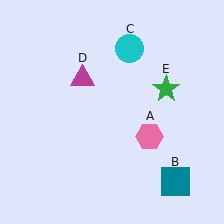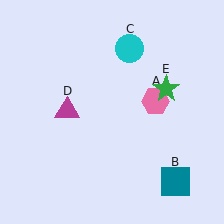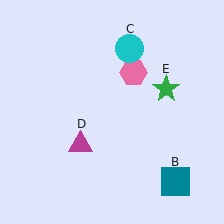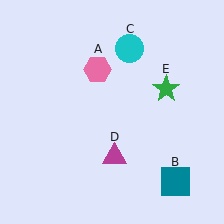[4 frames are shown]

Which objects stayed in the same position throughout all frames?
Teal square (object B) and cyan circle (object C) and green star (object E) remained stationary.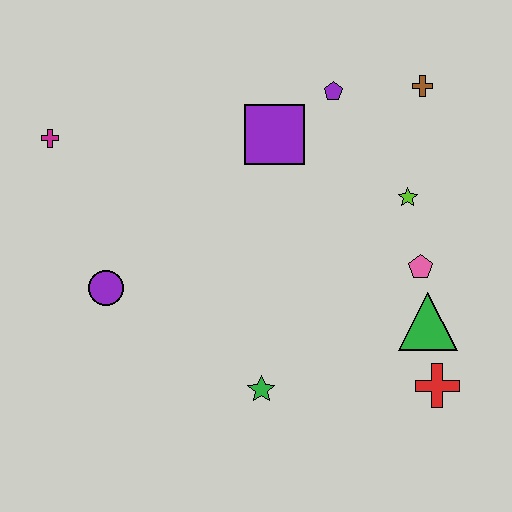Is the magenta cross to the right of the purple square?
No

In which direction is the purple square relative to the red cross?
The purple square is above the red cross.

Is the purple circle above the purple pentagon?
No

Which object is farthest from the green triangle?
The magenta cross is farthest from the green triangle.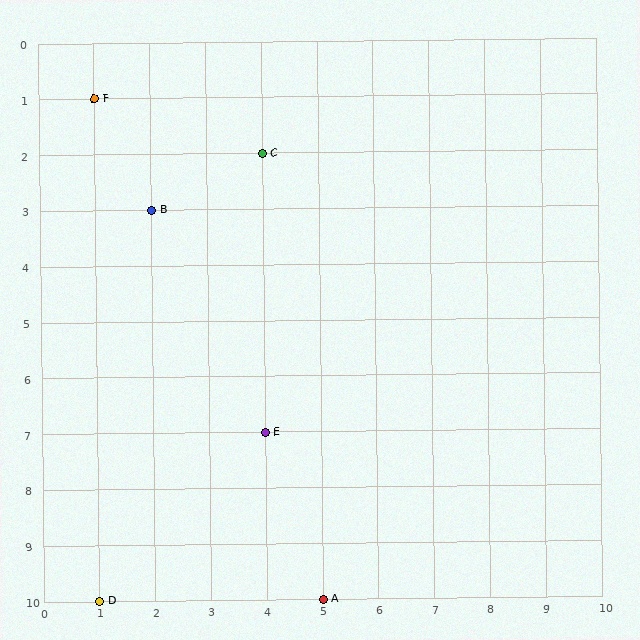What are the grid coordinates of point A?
Point A is at grid coordinates (5, 10).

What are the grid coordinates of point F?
Point F is at grid coordinates (1, 1).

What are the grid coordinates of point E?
Point E is at grid coordinates (4, 7).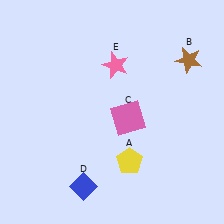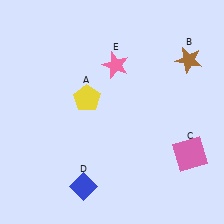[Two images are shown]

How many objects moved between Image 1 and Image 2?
2 objects moved between the two images.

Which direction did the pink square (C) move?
The pink square (C) moved right.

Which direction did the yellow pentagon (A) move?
The yellow pentagon (A) moved up.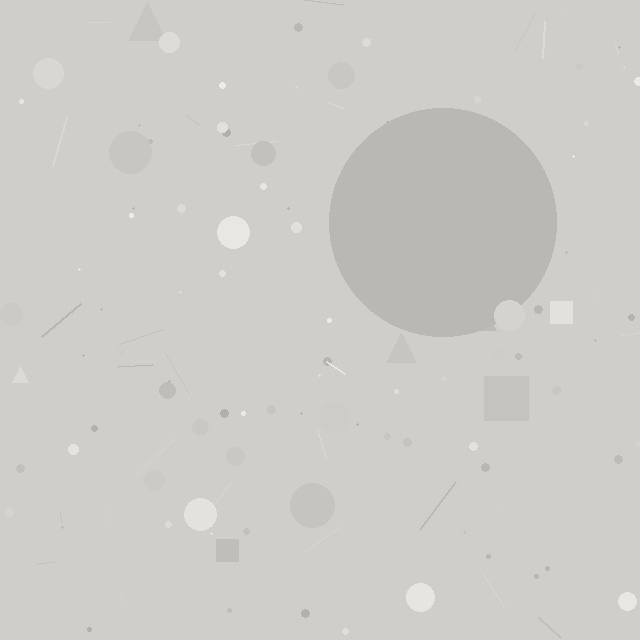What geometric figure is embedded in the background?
A circle is embedded in the background.